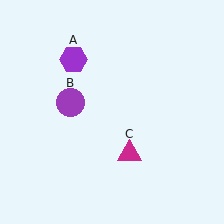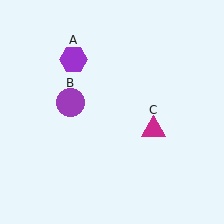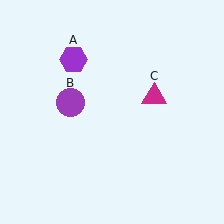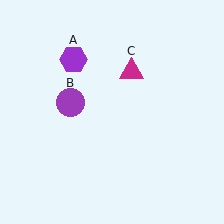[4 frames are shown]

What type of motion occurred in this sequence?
The magenta triangle (object C) rotated counterclockwise around the center of the scene.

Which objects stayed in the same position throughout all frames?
Purple hexagon (object A) and purple circle (object B) remained stationary.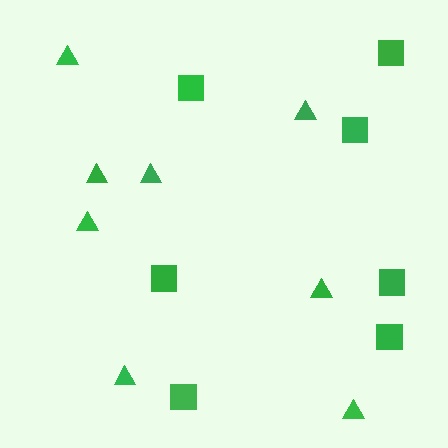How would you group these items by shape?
There are 2 groups: one group of triangles (8) and one group of squares (7).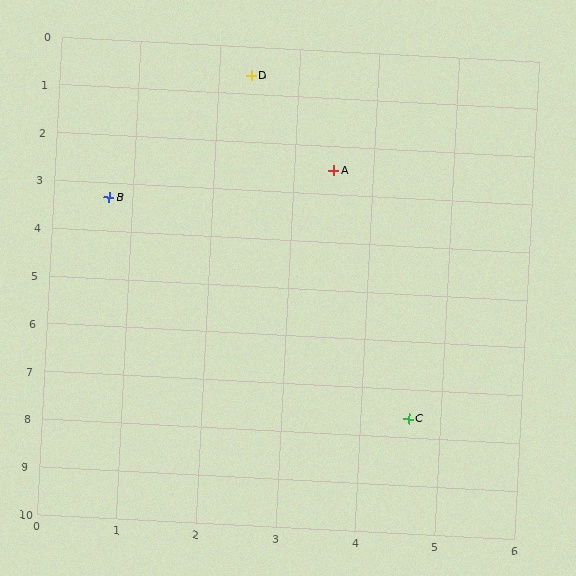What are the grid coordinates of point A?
Point A is at approximately (3.5, 2.5).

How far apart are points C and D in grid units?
Points C and D are about 7.3 grid units apart.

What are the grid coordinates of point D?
Point D is at approximately (2.4, 0.6).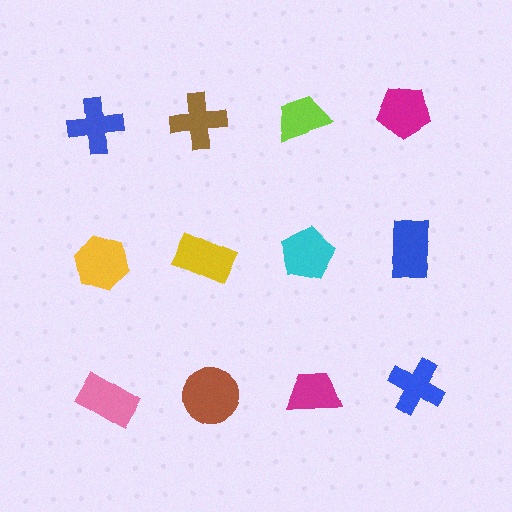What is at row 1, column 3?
A lime trapezoid.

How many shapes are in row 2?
4 shapes.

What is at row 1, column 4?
A magenta pentagon.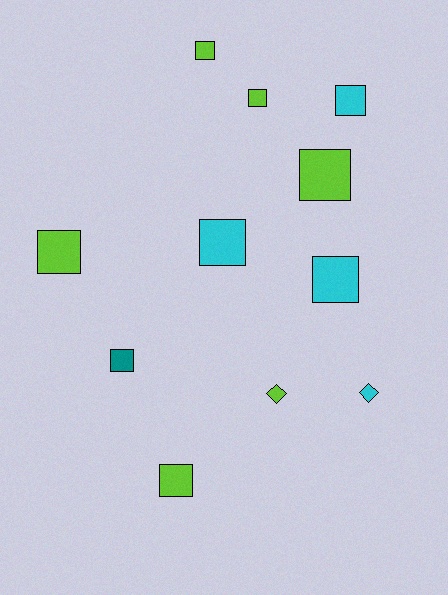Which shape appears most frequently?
Square, with 9 objects.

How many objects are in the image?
There are 11 objects.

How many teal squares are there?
There is 1 teal square.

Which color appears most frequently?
Lime, with 6 objects.